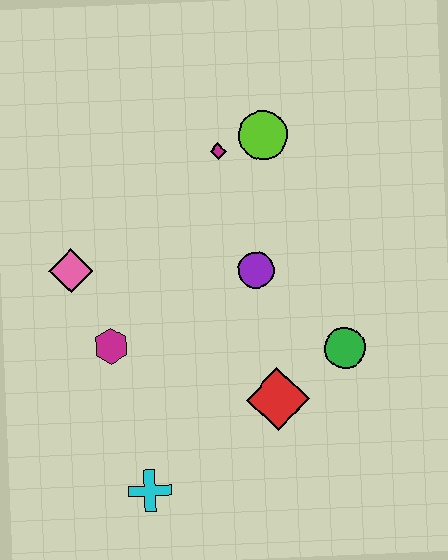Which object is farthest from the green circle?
The pink diamond is farthest from the green circle.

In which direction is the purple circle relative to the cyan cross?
The purple circle is above the cyan cross.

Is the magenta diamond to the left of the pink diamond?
No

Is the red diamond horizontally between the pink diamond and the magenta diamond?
No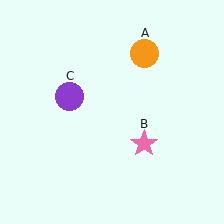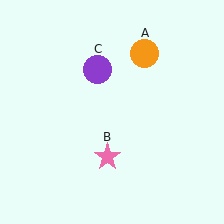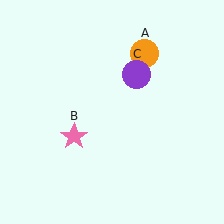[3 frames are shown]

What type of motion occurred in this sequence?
The pink star (object B), purple circle (object C) rotated clockwise around the center of the scene.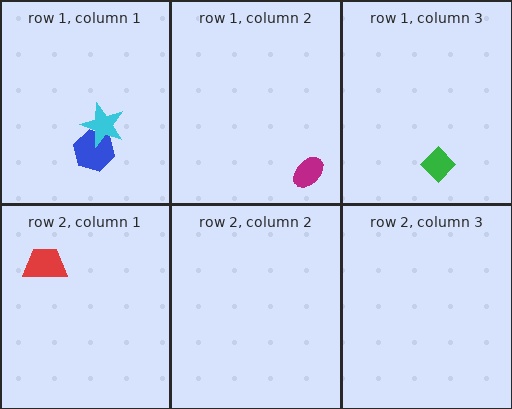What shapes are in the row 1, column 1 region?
The blue hexagon, the cyan star.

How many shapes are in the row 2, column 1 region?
1.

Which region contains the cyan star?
The row 1, column 1 region.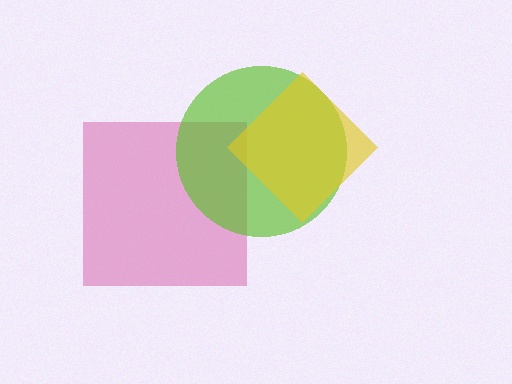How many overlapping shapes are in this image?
There are 3 overlapping shapes in the image.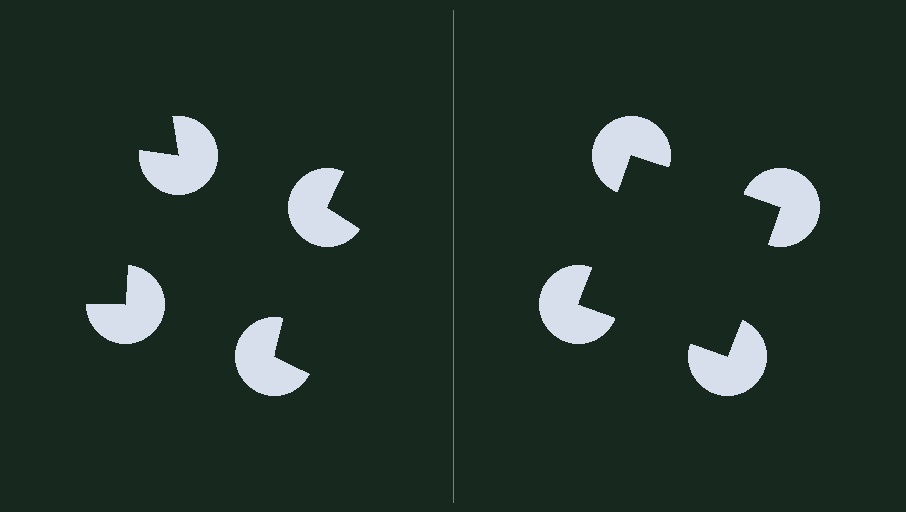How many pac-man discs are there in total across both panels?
8 — 4 on each side.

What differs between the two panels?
The pac-man discs are positioned identically on both sides; only the wedge orientations differ. On the right they align to a square; on the left they are misaligned.